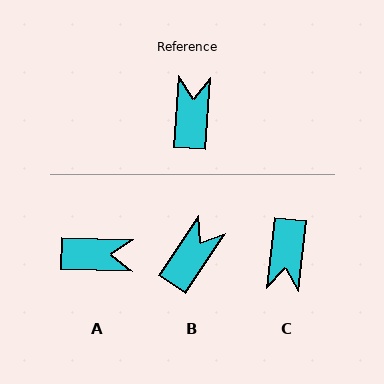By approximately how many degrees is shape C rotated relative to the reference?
Approximately 178 degrees counter-clockwise.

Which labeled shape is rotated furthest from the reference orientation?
C, about 178 degrees away.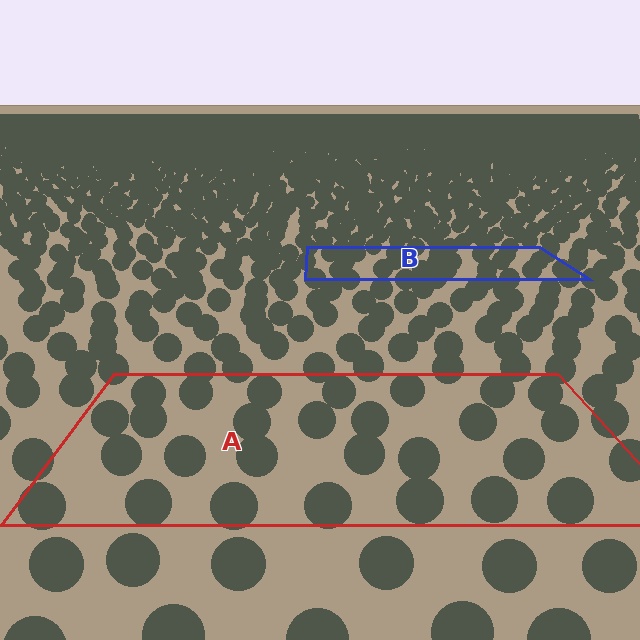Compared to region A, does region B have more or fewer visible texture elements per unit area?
Region B has more texture elements per unit area — they are packed more densely because it is farther away.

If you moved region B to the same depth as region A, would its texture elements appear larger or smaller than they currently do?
They would appear larger. At a closer depth, the same texture elements are projected at a bigger on-screen size.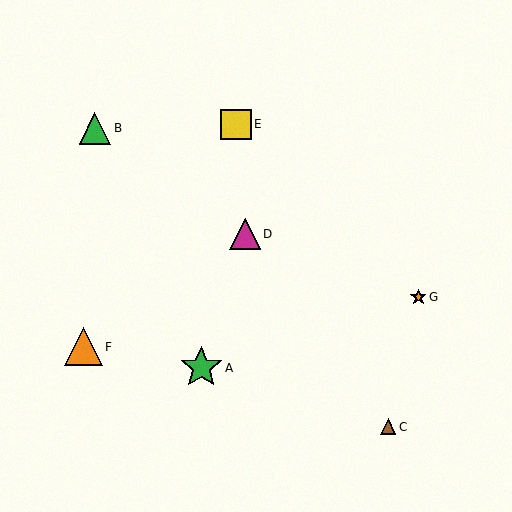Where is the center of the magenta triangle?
The center of the magenta triangle is at (245, 234).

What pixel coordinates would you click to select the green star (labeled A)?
Click at (201, 368) to select the green star A.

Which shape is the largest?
The green star (labeled A) is the largest.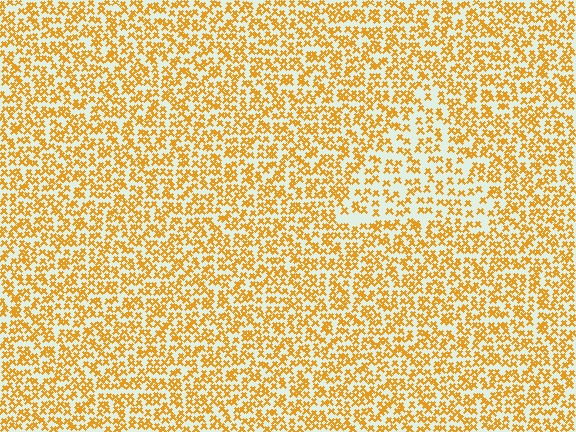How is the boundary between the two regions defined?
The boundary is defined by a change in element density (approximately 1.7x ratio). All elements are the same color, size, and shape.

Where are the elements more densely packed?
The elements are more densely packed outside the triangle boundary.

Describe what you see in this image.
The image contains small orange elements arranged at two different densities. A triangle-shaped region is visible where the elements are less densely packed than the surrounding area.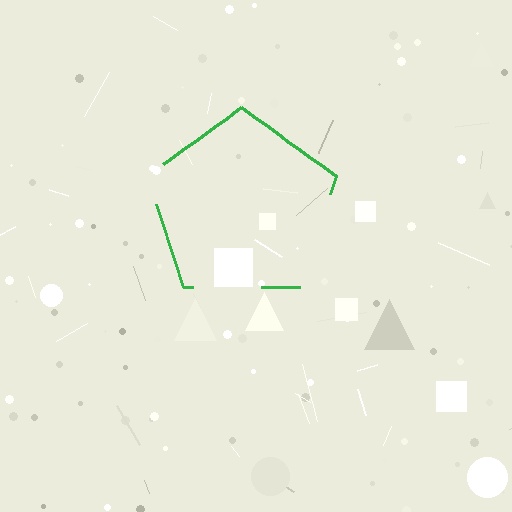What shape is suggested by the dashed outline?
The dashed outline suggests a pentagon.